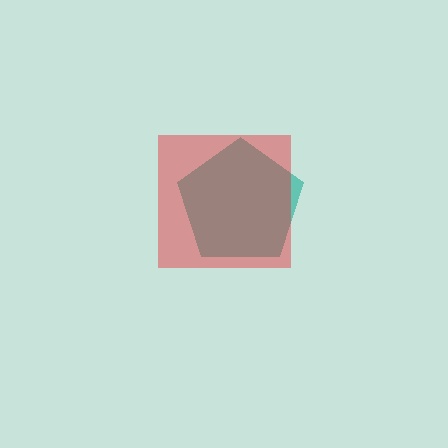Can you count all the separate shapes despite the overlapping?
Yes, there are 2 separate shapes.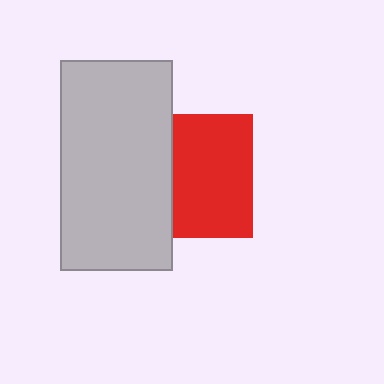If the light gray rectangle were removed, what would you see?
You would see the complete red square.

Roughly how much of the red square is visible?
About half of it is visible (roughly 65%).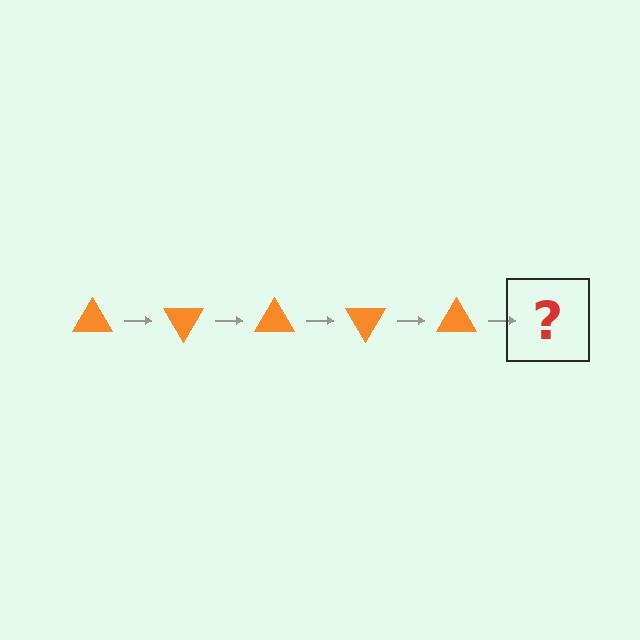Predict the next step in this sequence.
The next step is an orange triangle rotated 300 degrees.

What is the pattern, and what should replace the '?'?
The pattern is that the triangle rotates 60 degrees each step. The '?' should be an orange triangle rotated 300 degrees.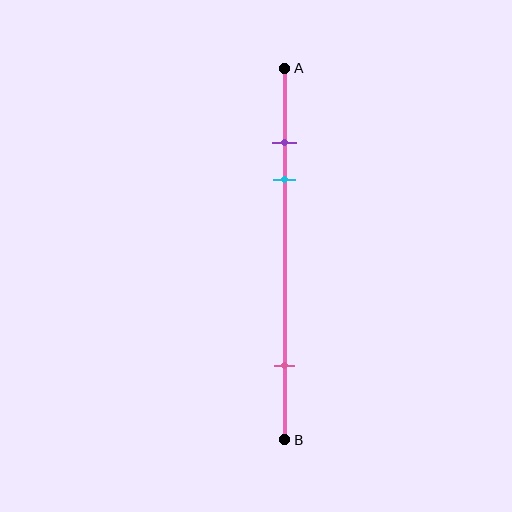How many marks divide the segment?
There are 3 marks dividing the segment.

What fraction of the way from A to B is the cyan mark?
The cyan mark is approximately 30% (0.3) of the way from A to B.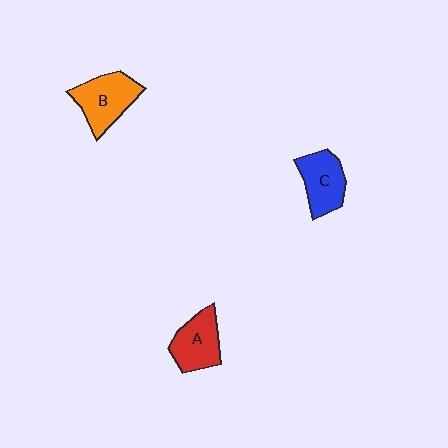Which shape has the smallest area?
Shape C (blue).